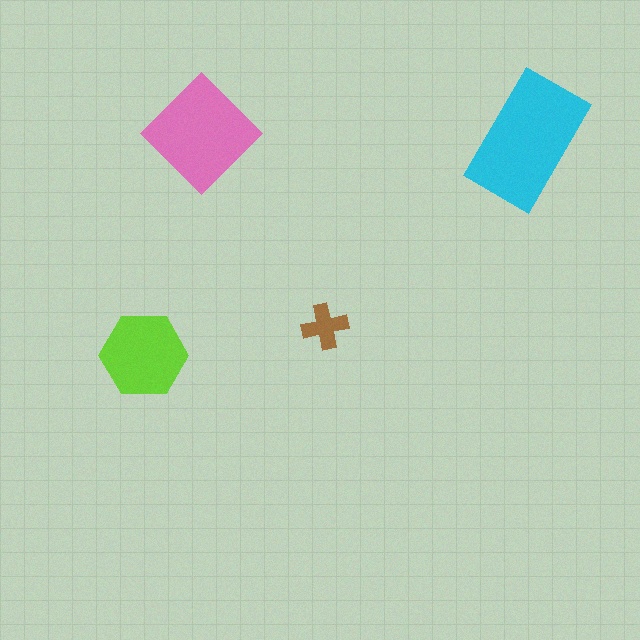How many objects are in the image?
There are 4 objects in the image.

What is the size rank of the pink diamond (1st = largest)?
2nd.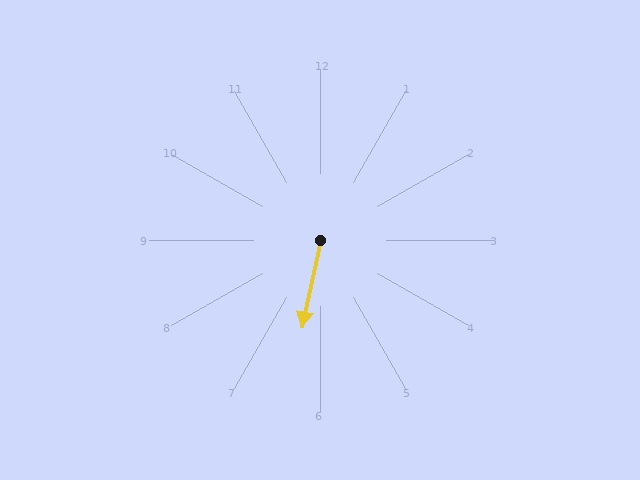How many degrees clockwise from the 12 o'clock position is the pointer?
Approximately 192 degrees.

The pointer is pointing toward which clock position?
Roughly 6 o'clock.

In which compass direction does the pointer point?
South.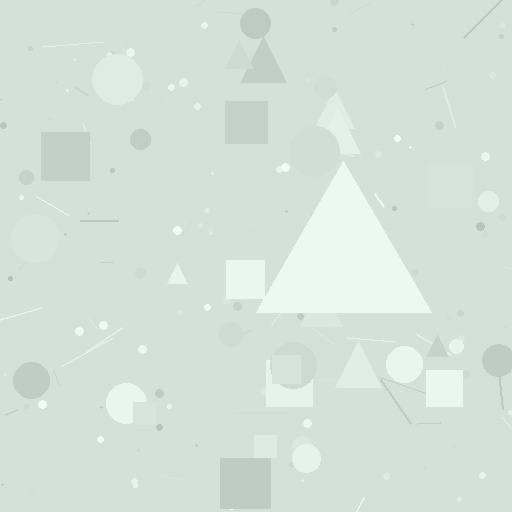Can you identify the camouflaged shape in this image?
The camouflaged shape is a triangle.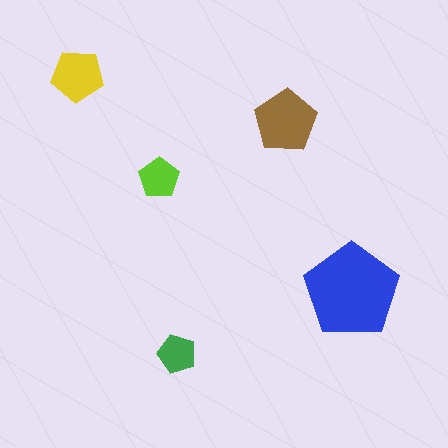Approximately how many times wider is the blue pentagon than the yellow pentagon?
About 2 times wider.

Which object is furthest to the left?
The yellow pentagon is leftmost.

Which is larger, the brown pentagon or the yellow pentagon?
The brown one.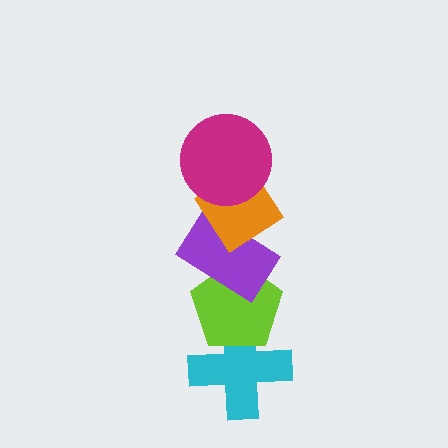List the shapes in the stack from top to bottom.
From top to bottom: the magenta circle, the orange diamond, the purple rectangle, the lime pentagon, the cyan cross.